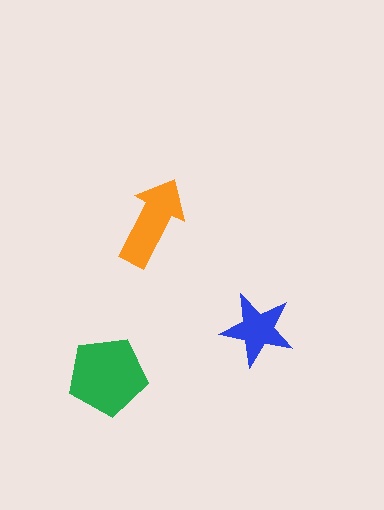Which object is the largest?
The green pentagon.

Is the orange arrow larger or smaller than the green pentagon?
Smaller.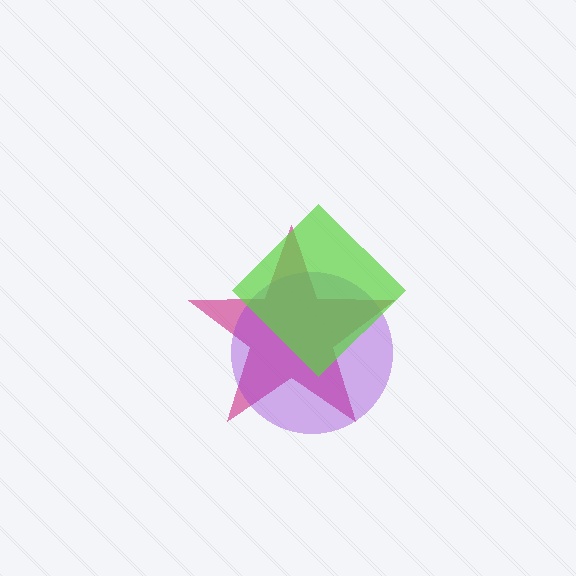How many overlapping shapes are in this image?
There are 3 overlapping shapes in the image.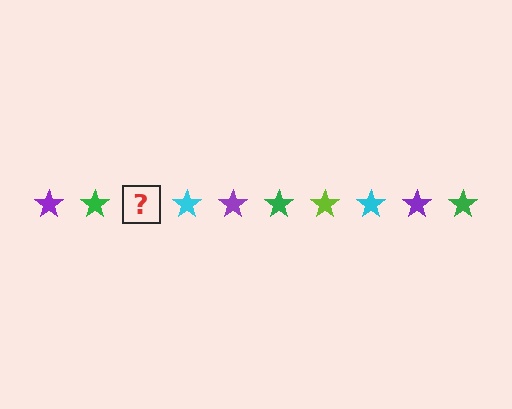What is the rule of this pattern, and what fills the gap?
The rule is that the pattern cycles through purple, green, lime, cyan stars. The gap should be filled with a lime star.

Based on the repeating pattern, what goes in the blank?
The blank should be a lime star.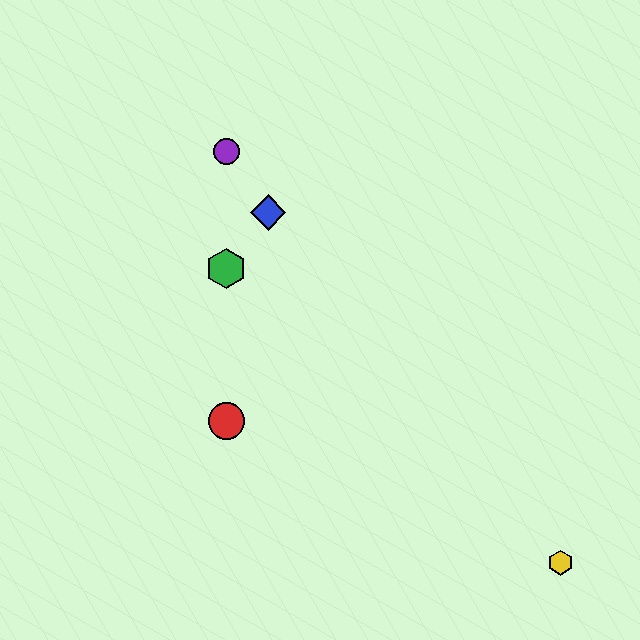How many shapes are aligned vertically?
3 shapes (the red circle, the green hexagon, the purple circle) are aligned vertically.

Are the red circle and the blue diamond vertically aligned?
No, the red circle is at x≈226 and the blue diamond is at x≈268.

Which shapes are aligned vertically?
The red circle, the green hexagon, the purple circle are aligned vertically.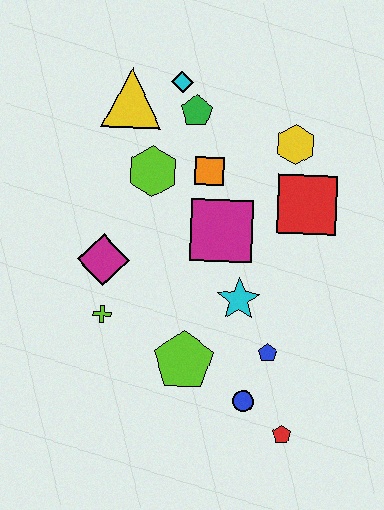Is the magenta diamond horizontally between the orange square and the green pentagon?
No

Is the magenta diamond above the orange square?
No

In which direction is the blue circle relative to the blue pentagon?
The blue circle is below the blue pentagon.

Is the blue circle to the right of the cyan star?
Yes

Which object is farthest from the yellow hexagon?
The red pentagon is farthest from the yellow hexagon.